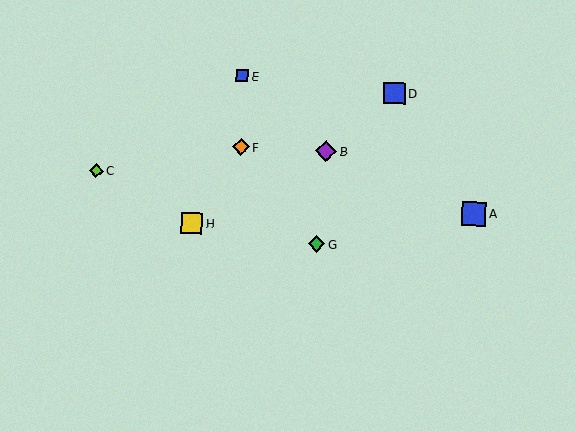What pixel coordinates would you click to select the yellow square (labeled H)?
Click at (192, 223) to select the yellow square H.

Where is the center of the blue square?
The center of the blue square is at (242, 76).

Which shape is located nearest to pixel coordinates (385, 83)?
The blue square (labeled D) at (395, 93) is nearest to that location.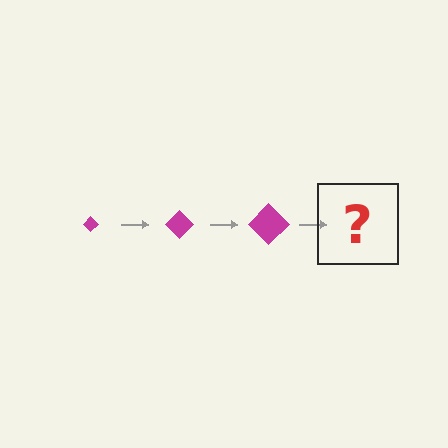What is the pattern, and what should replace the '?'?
The pattern is that the diamond gets progressively larger each step. The '?' should be a magenta diamond, larger than the previous one.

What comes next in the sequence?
The next element should be a magenta diamond, larger than the previous one.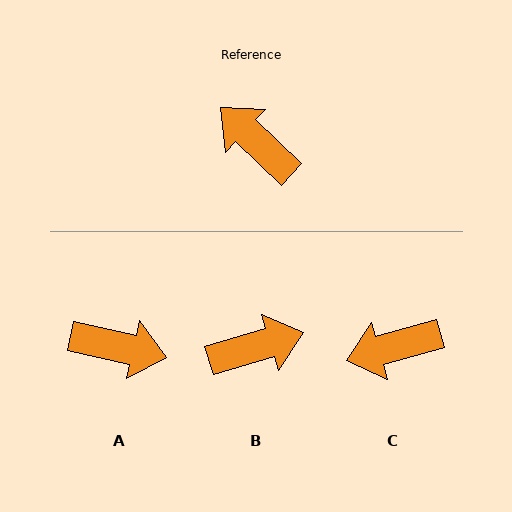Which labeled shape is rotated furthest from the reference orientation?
A, about 149 degrees away.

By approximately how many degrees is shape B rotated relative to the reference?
Approximately 120 degrees clockwise.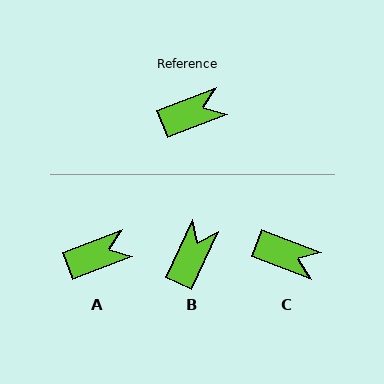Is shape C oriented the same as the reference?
No, it is off by about 41 degrees.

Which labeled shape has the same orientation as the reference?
A.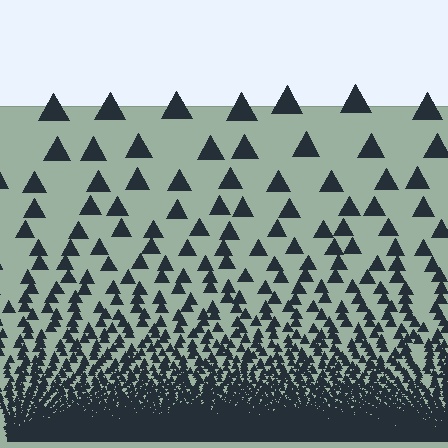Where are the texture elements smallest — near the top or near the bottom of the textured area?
Near the bottom.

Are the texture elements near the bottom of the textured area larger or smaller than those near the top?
Smaller. The gradient is inverted — elements near the bottom are smaller and denser.